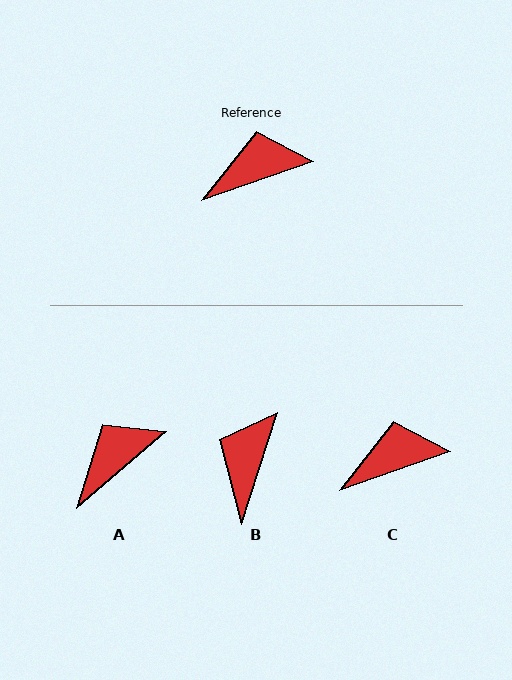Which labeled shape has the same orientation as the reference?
C.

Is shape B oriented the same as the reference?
No, it is off by about 53 degrees.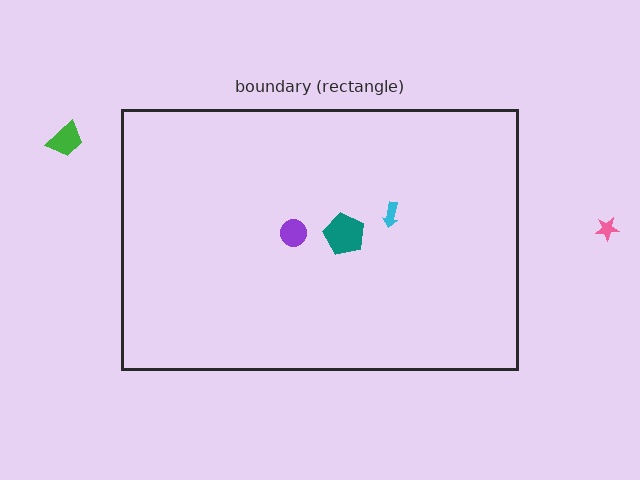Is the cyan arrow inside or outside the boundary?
Inside.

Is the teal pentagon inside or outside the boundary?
Inside.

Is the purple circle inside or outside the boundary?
Inside.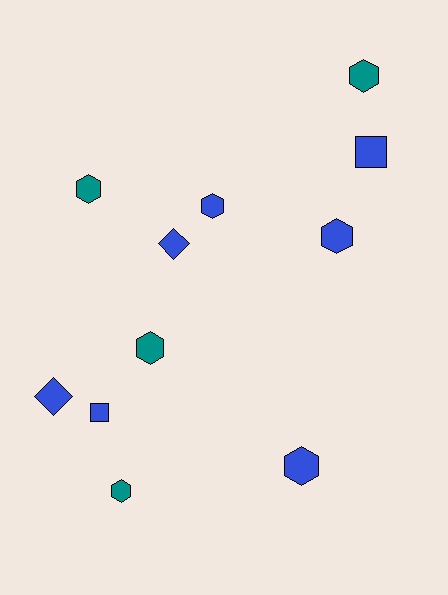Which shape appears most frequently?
Hexagon, with 7 objects.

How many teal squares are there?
There are no teal squares.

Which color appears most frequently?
Blue, with 7 objects.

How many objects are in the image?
There are 11 objects.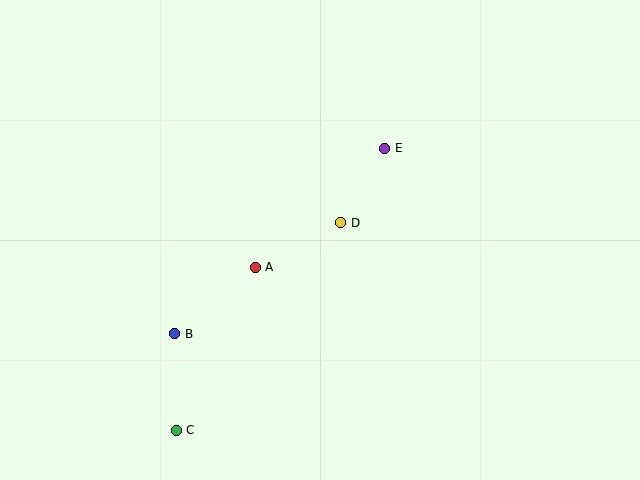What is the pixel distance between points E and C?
The distance between E and C is 351 pixels.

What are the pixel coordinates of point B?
Point B is at (175, 334).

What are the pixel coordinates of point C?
Point C is at (176, 430).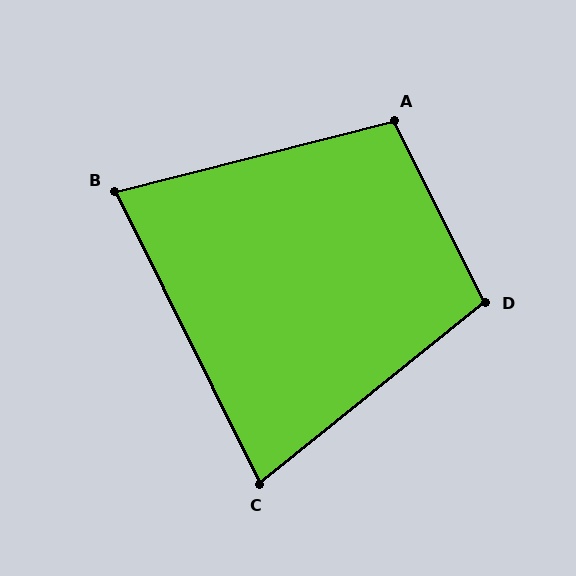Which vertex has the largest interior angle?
A, at approximately 102 degrees.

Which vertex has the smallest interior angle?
C, at approximately 78 degrees.